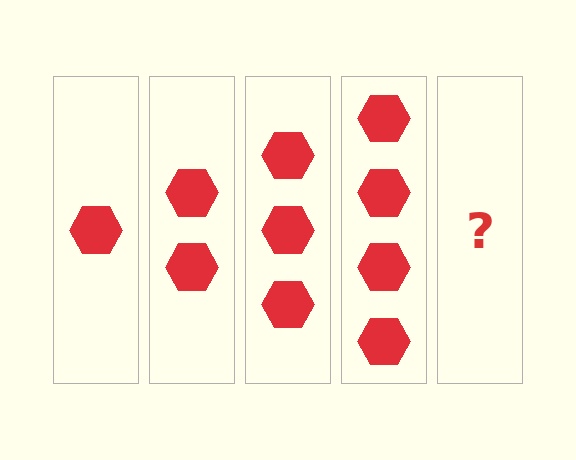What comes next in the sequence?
The next element should be 5 hexagons.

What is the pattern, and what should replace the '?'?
The pattern is that each step adds one more hexagon. The '?' should be 5 hexagons.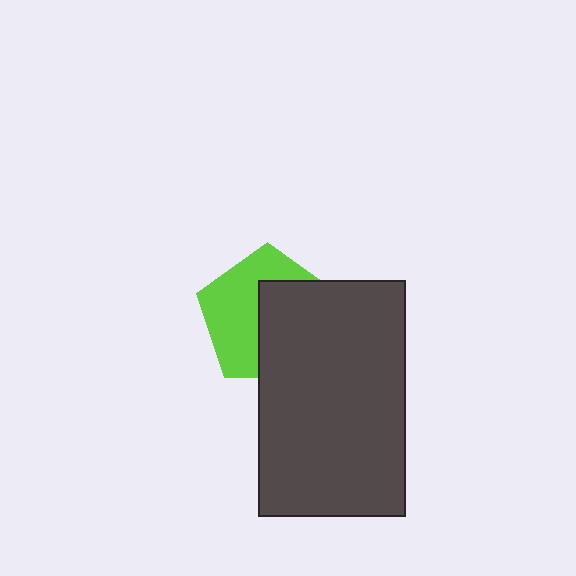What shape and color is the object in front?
The object in front is a dark gray rectangle.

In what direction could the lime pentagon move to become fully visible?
The lime pentagon could move left. That would shift it out from behind the dark gray rectangle entirely.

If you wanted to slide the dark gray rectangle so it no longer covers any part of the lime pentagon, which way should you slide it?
Slide it right — that is the most direct way to separate the two shapes.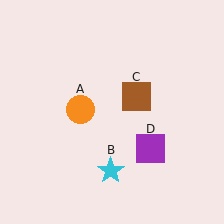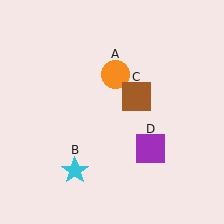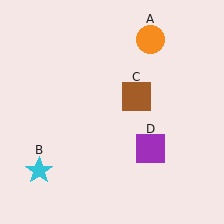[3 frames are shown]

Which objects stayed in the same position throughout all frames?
Brown square (object C) and purple square (object D) remained stationary.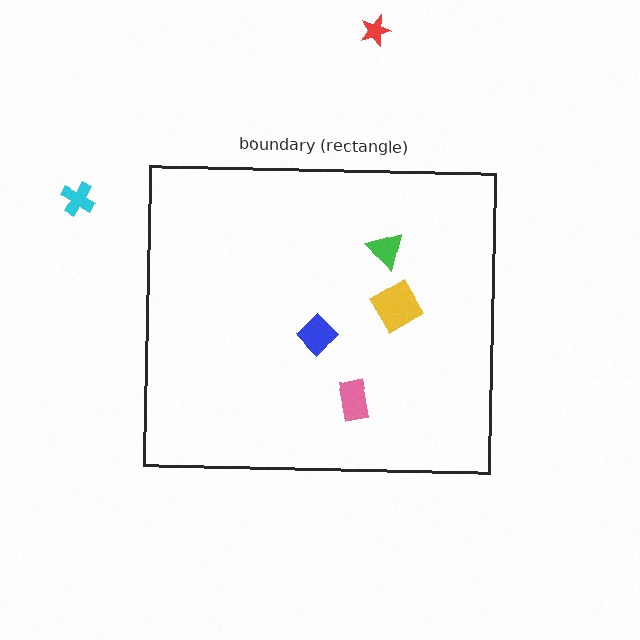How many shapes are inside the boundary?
4 inside, 2 outside.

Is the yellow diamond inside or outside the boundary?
Inside.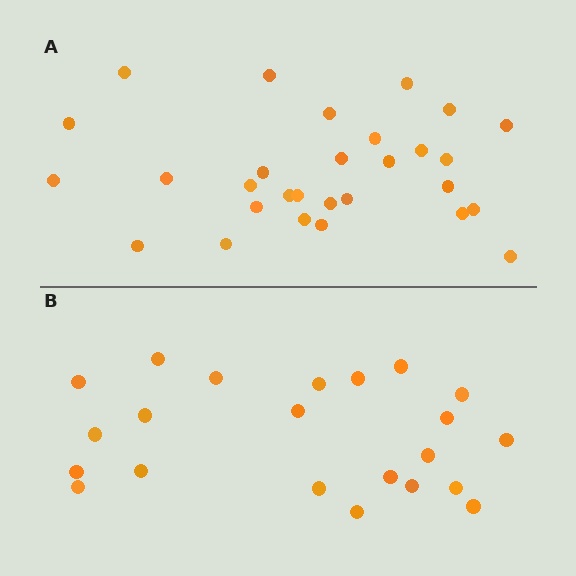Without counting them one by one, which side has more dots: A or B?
Region A (the top region) has more dots.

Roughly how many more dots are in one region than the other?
Region A has roughly 8 or so more dots than region B.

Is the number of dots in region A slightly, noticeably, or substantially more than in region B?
Region A has noticeably more, but not dramatically so. The ratio is roughly 1.3 to 1.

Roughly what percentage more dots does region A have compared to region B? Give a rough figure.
About 30% more.